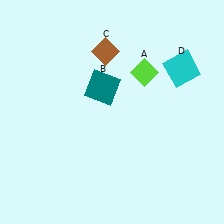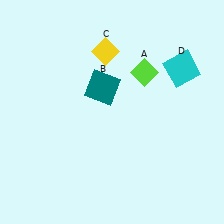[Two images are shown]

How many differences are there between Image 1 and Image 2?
There is 1 difference between the two images.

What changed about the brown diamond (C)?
In Image 1, C is brown. In Image 2, it changed to yellow.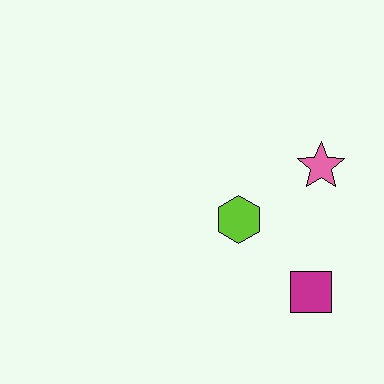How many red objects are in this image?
There are no red objects.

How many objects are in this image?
There are 3 objects.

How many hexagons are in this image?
There is 1 hexagon.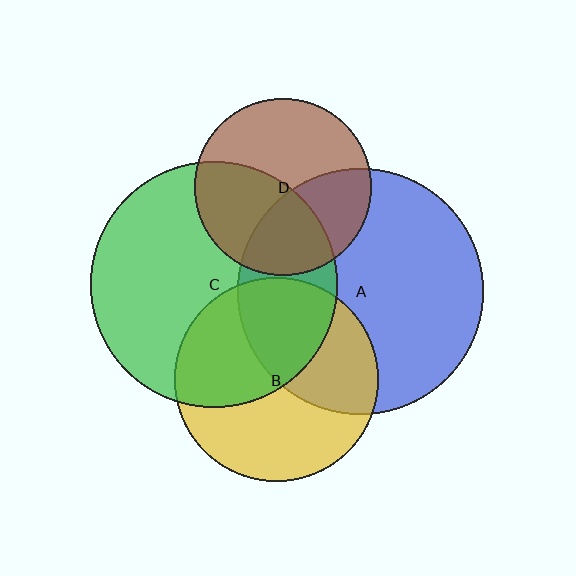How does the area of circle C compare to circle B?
Approximately 1.5 times.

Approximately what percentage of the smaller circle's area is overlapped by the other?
Approximately 40%.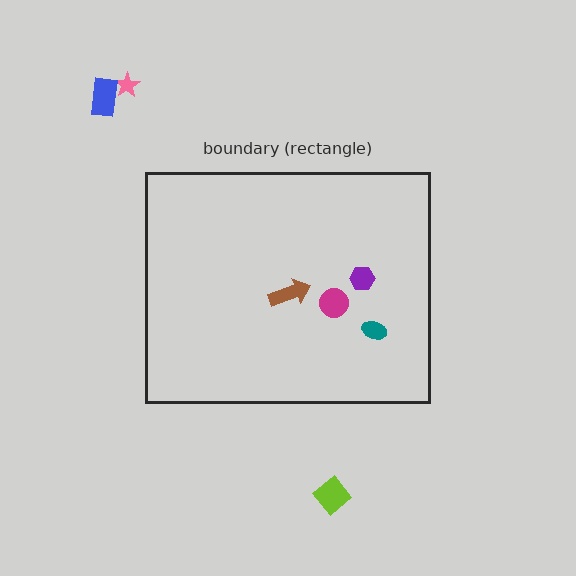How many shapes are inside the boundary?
4 inside, 3 outside.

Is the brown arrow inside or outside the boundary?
Inside.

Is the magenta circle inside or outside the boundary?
Inside.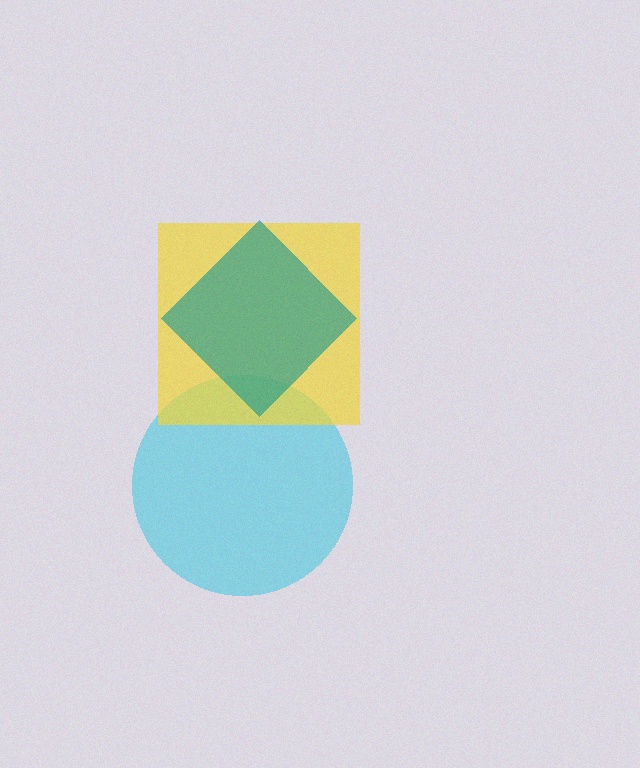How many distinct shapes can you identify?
There are 3 distinct shapes: a cyan circle, a yellow square, a teal diamond.